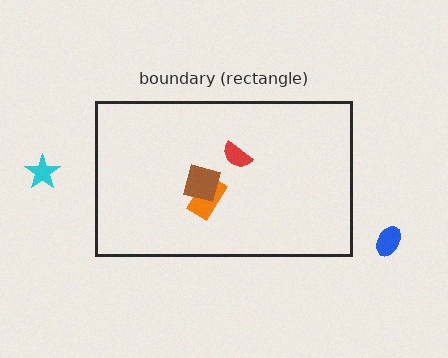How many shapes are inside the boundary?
3 inside, 2 outside.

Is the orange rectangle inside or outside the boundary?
Inside.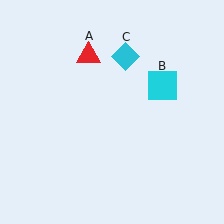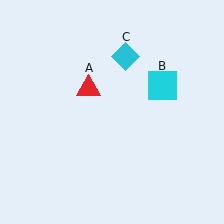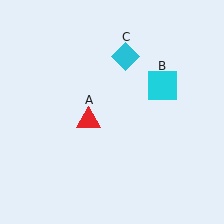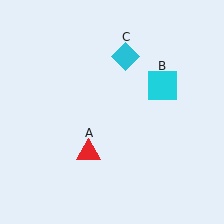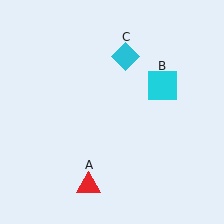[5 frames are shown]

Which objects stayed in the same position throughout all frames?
Cyan square (object B) and cyan diamond (object C) remained stationary.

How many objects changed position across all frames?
1 object changed position: red triangle (object A).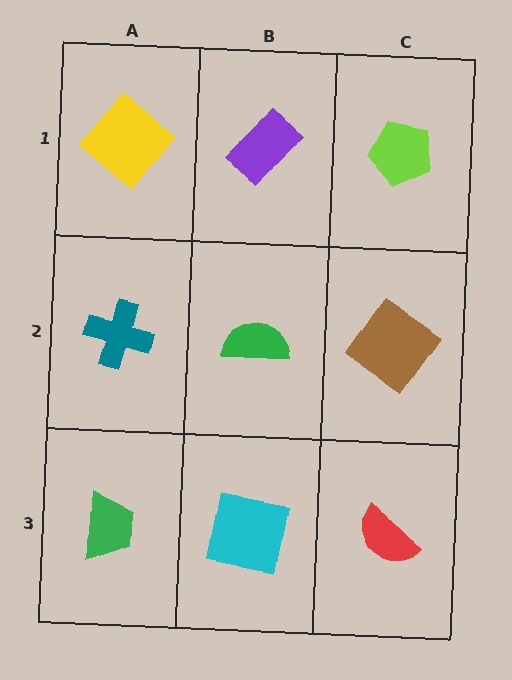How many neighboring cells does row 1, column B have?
3.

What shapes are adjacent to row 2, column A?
A yellow diamond (row 1, column A), a green trapezoid (row 3, column A), a green semicircle (row 2, column B).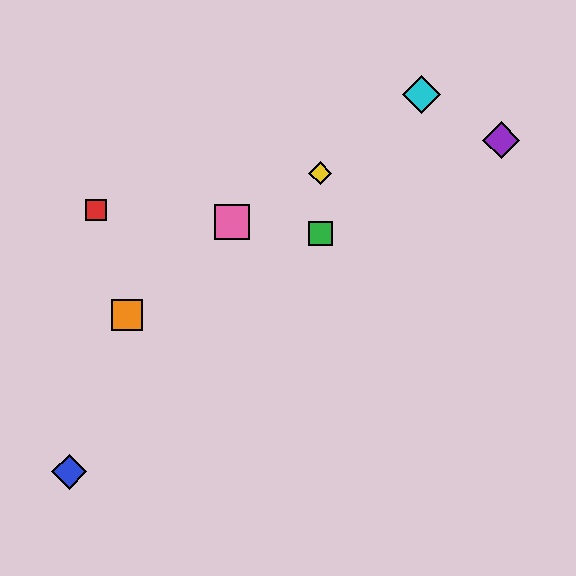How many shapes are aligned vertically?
2 shapes (the green square, the yellow diamond) are aligned vertically.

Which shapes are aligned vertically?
The green square, the yellow diamond are aligned vertically.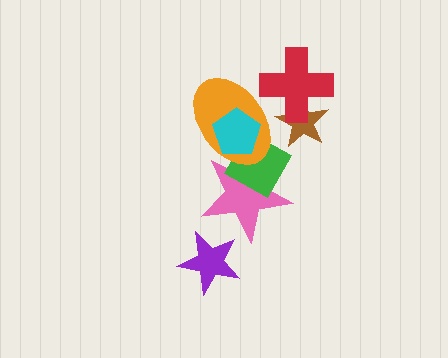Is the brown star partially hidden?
Yes, it is partially covered by another shape.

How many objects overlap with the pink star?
3 objects overlap with the pink star.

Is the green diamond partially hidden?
Yes, it is partially covered by another shape.